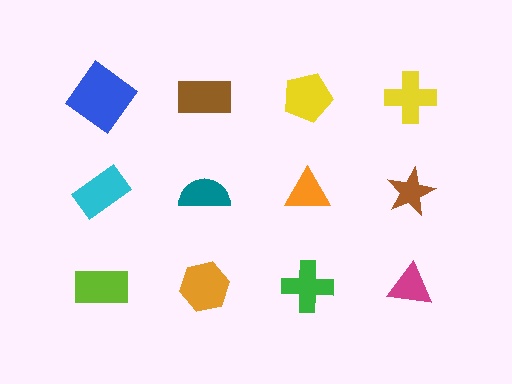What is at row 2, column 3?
An orange triangle.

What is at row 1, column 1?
A blue diamond.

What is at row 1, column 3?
A yellow pentagon.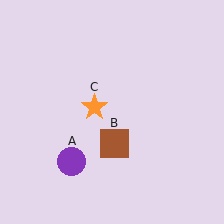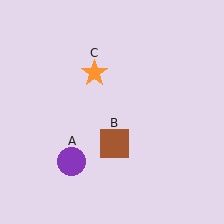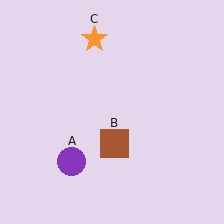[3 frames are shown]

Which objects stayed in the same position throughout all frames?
Purple circle (object A) and brown square (object B) remained stationary.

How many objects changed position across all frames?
1 object changed position: orange star (object C).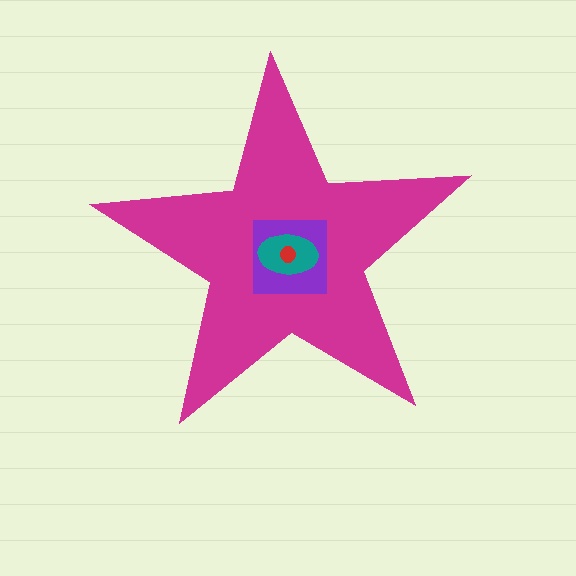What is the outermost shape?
The magenta star.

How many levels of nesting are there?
4.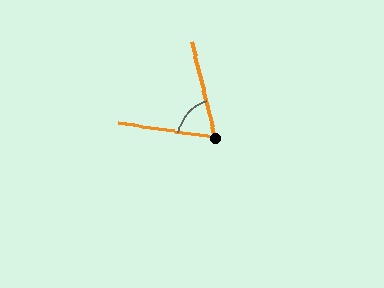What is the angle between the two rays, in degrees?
Approximately 68 degrees.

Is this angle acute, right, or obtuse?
It is acute.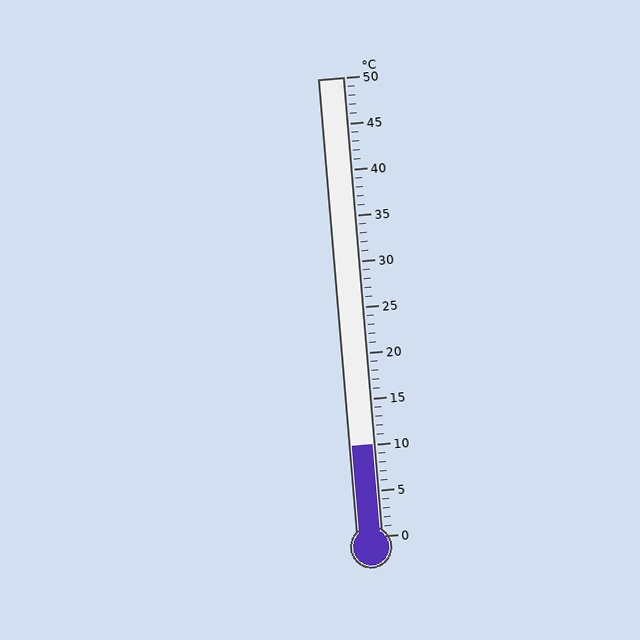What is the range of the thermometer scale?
The thermometer scale ranges from 0°C to 50°C.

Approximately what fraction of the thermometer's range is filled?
The thermometer is filled to approximately 20% of its range.